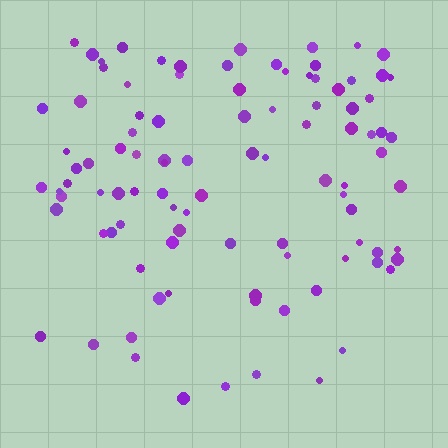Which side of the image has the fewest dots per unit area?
The bottom.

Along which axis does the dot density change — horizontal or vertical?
Vertical.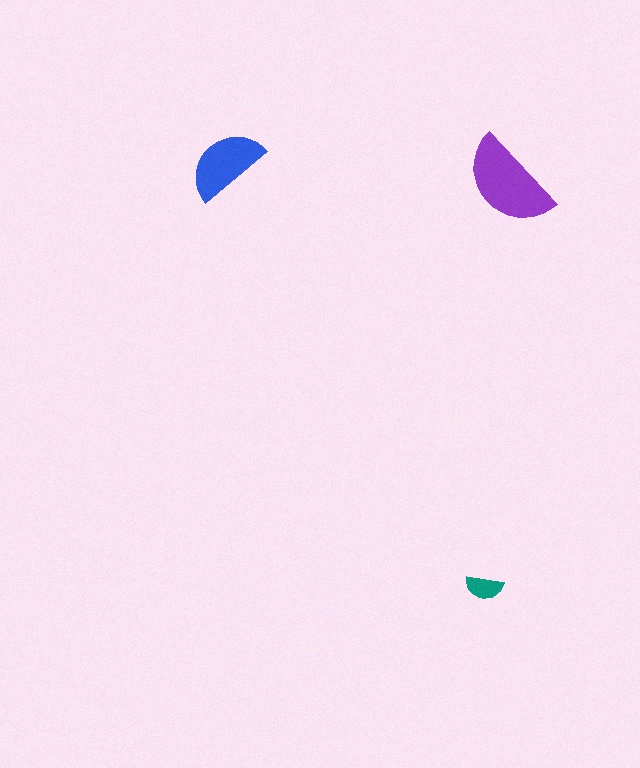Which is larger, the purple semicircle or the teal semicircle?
The purple one.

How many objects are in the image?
There are 3 objects in the image.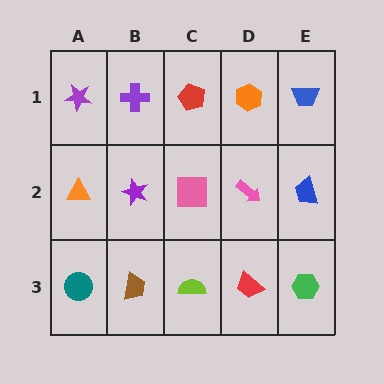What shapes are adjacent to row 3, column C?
A pink square (row 2, column C), a brown trapezoid (row 3, column B), a red trapezoid (row 3, column D).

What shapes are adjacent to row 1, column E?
A blue trapezoid (row 2, column E), an orange hexagon (row 1, column D).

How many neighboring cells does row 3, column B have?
3.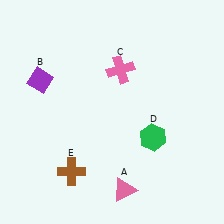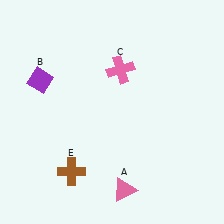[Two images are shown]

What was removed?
The green hexagon (D) was removed in Image 2.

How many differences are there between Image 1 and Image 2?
There is 1 difference between the two images.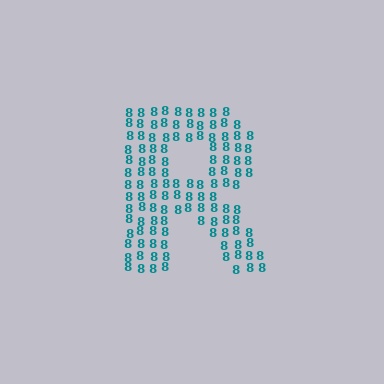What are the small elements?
The small elements are digit 8's.